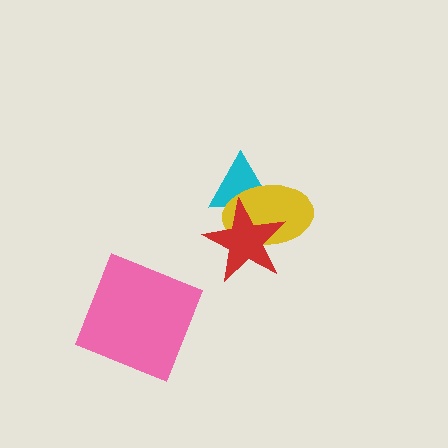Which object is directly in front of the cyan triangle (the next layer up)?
The yellow ellipse is directly in front of the cyan triangle.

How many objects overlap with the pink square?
0 objects overlap with the pink square.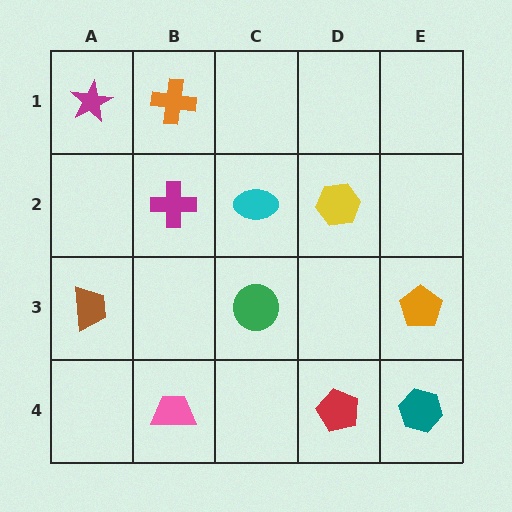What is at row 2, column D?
A yellow hexagon.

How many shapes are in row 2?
3 shapes.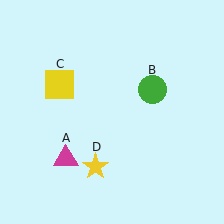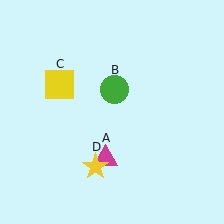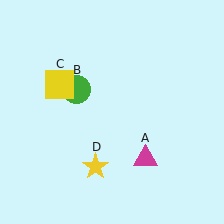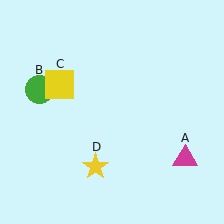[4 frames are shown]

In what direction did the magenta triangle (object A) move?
The magenta triangle (object A) moved right.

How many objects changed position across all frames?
2 objects changed position: magenta triangle (object A), green circle (object B).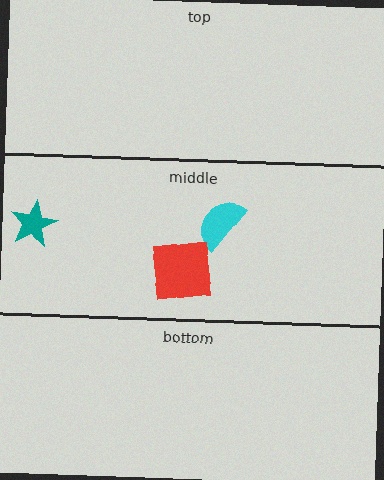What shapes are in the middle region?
The teal star, the cyan semicircle, the red square.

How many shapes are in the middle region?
3.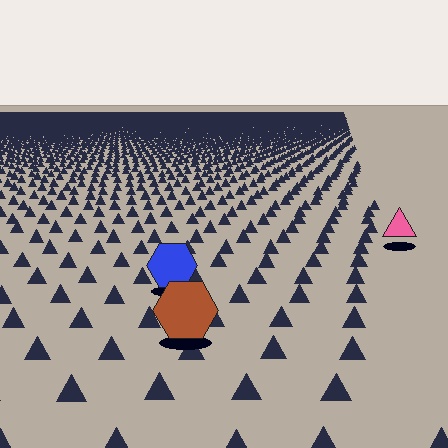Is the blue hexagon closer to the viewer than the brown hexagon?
No. The brown hexagon is closer — you can tell from the texture gradient: the ground texture is coarser near it.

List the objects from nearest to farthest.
From nearest to farthest: the brown hexagon, the blue hexagon, the pink triangle.